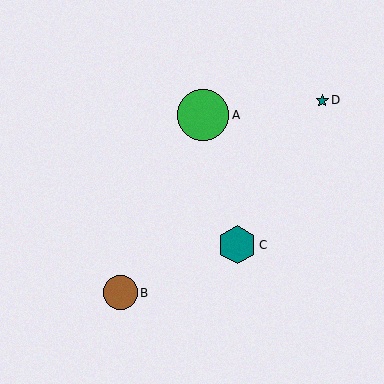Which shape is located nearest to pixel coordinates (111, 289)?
The brown circle (labeled B) at (121, 293) is nearest to that location.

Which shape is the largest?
The green circle (labeled A) is the largest.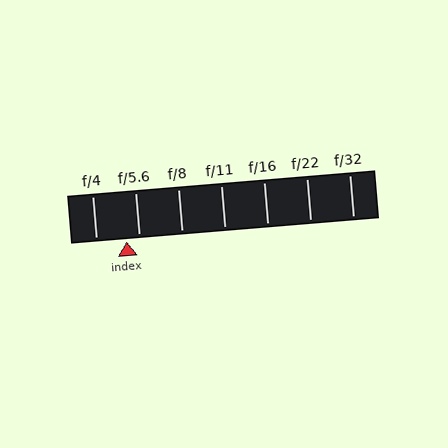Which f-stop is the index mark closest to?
The index mark is closest to f/5.6.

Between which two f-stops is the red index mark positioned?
The index mark is between f/4 and f/5.6.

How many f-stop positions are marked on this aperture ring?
There are 7 f-stop positions marked.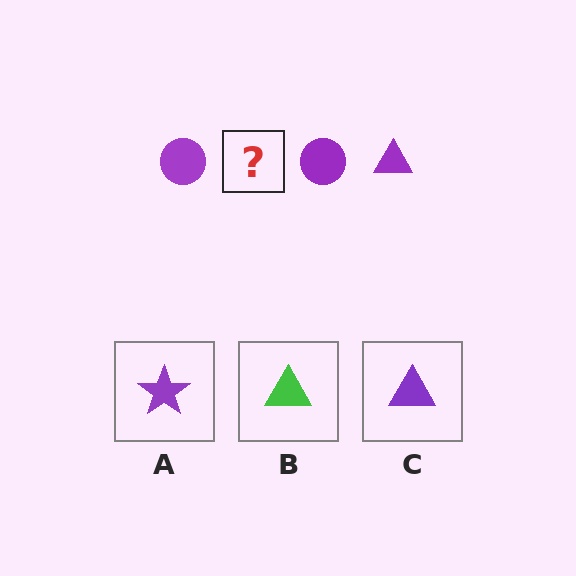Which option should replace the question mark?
Option C.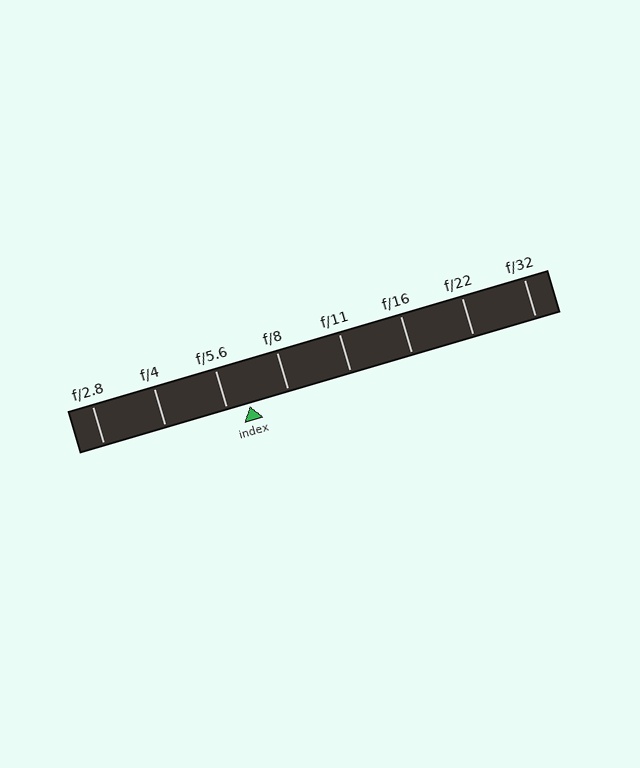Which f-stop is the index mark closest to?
The index mark is closest to f/5.6.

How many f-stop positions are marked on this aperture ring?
There are 8 f-stop positions marked.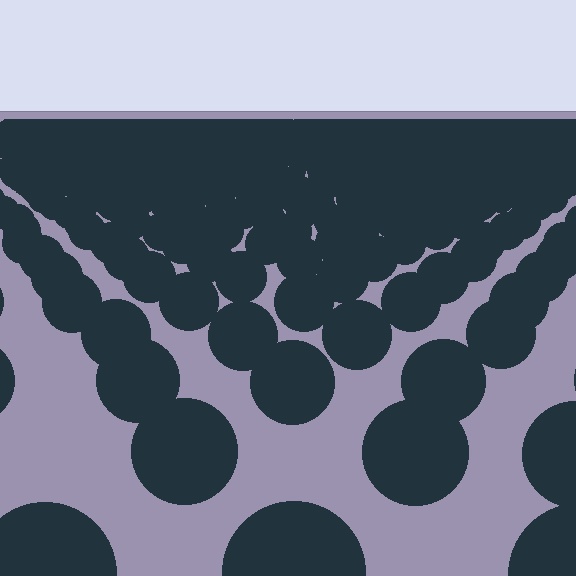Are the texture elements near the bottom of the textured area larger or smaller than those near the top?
Larger. Near the bottom, elements are closer to the viewer and appear at a bigger on-screen size.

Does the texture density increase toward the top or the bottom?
Density increases toward the top.